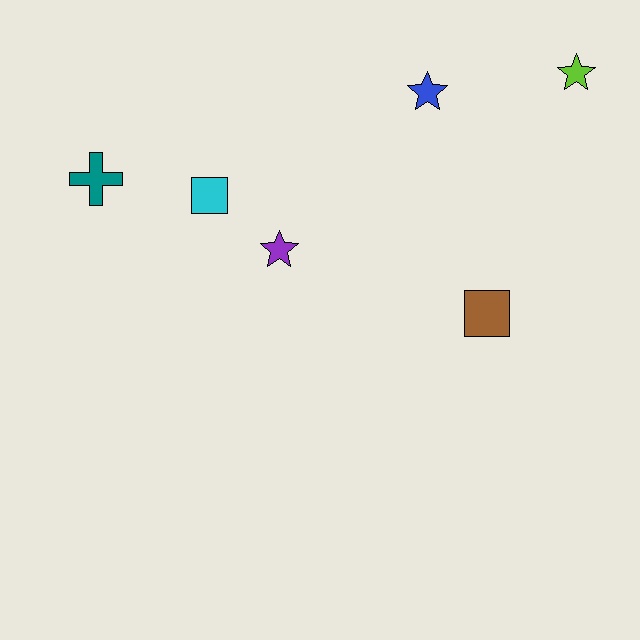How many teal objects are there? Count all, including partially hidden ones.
There is 1 teal object.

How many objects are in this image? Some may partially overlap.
There are 6 objects.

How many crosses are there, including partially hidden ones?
There is 1 cross.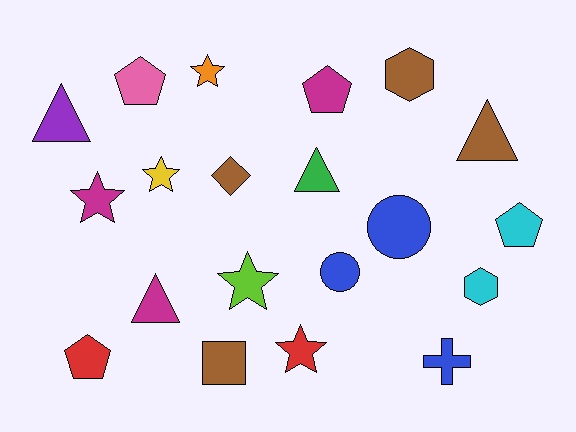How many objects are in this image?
There are 20 objects.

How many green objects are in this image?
There is 1 green object.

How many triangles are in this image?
There are 4 triangles.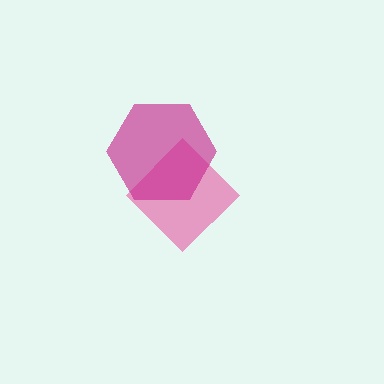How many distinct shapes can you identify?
There are 2 distinct shapes: a pink diamond, a magenta hexagon.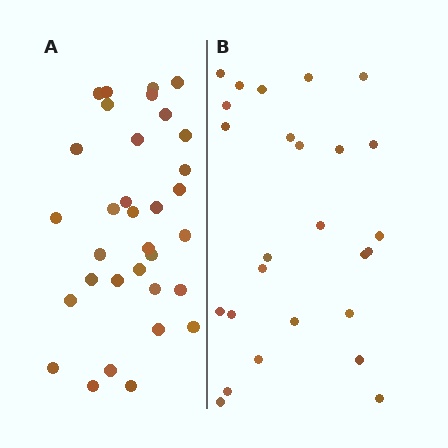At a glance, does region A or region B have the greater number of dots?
Region A (the left region) has more dots.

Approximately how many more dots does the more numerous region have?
Region A has roughly 8 or so more dots than region B.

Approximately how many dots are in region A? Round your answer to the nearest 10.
About 30 dots. (The exact count is 33, which rounds to 30.)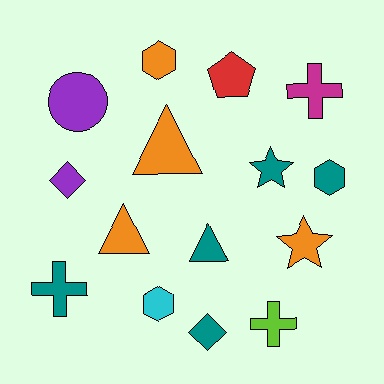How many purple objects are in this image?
There are 2 purple objects.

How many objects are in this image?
There are 15 objects.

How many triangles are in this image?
There are 3 triangles.